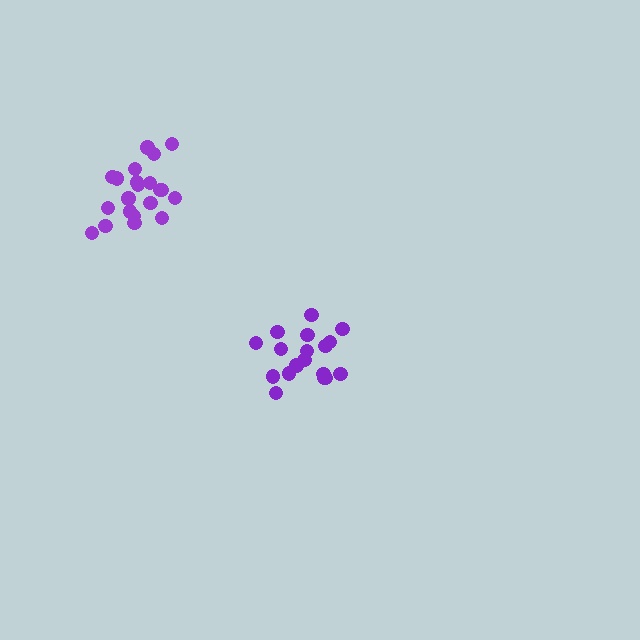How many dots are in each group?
Group 1: 21 dots, Group 2: 18 dots (39 total).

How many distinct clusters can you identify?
There are 2 distinct clusters.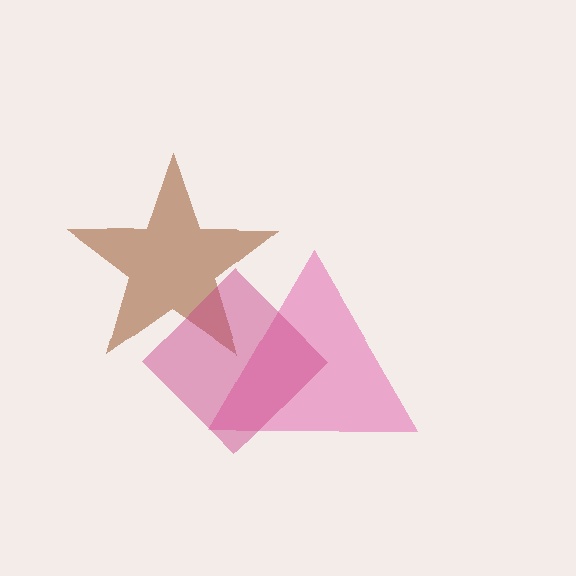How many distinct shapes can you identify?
There are 3 distinct shapes: a pink triangle, a brown star, a magenta diamond.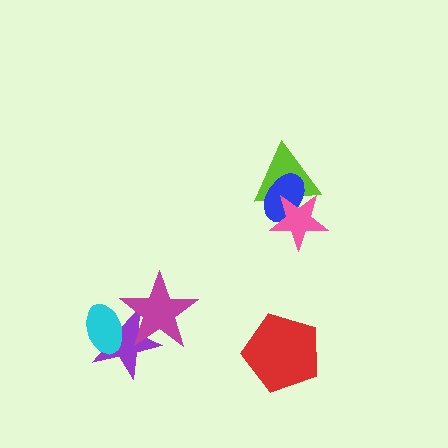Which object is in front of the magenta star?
The cyan ellipse is in front of the magenta star.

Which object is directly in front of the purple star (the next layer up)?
The magenta star is directly in front of the purple star.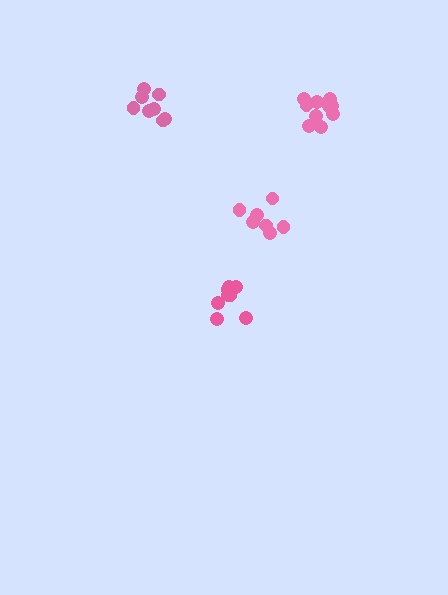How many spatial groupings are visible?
There are 4 spatial groupings.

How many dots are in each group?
Group 1: 7 dots, Group 2: 8 dots, Group 3: 8 dots, Group 4: 10 dots (33 total).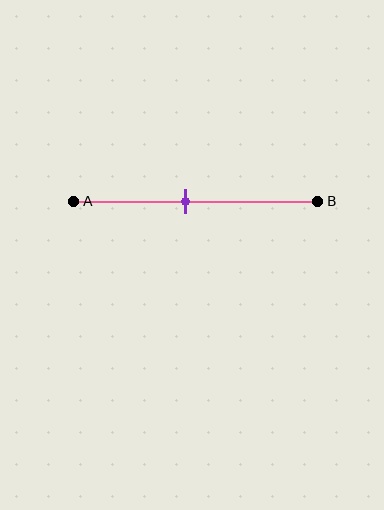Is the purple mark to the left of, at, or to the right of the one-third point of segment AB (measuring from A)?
The purple mark is to the right of the one-third point of segment AB.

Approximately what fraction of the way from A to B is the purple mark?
The purple mark is approximately 45% of the way from A to B.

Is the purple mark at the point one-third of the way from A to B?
No, the mark is at about 45% from A, not at the 33% one-third point.